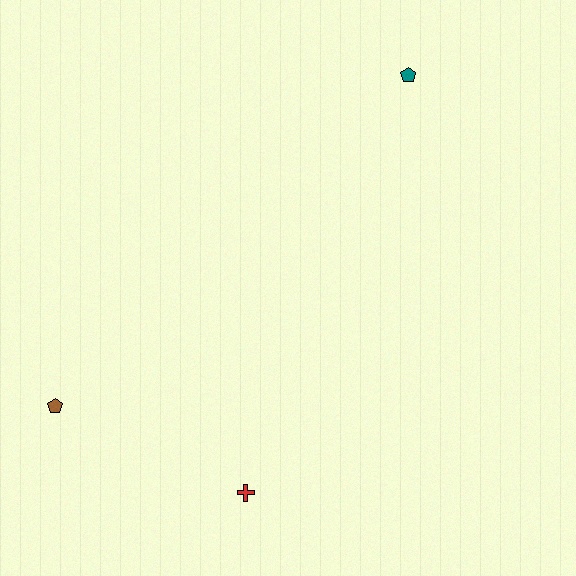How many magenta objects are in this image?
There are no magenta objects.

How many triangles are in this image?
There are no triangles.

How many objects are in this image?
There are 3 objects.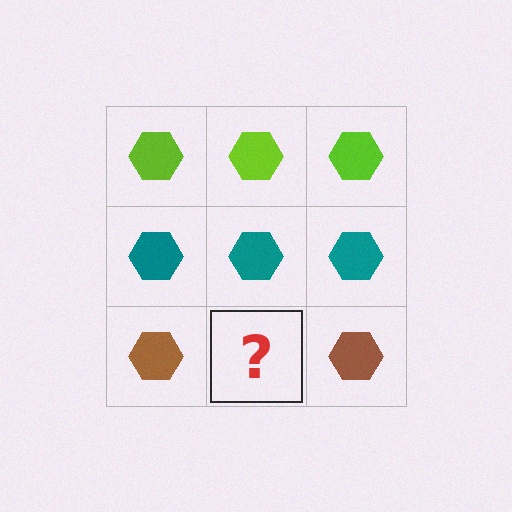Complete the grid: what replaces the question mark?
The question mark should be replaced with a brown hexagon.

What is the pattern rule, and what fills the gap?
The rule is that each row has a consistent color. The gap should be filled with a brown hexagon.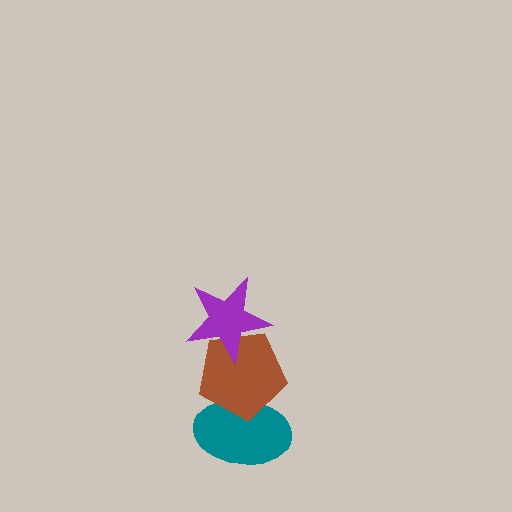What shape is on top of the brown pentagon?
The purple star is on top of the brown pentagon.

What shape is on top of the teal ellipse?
The brown pentagon is on top of the teal ellipse.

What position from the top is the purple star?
The purple star is 1st from the top.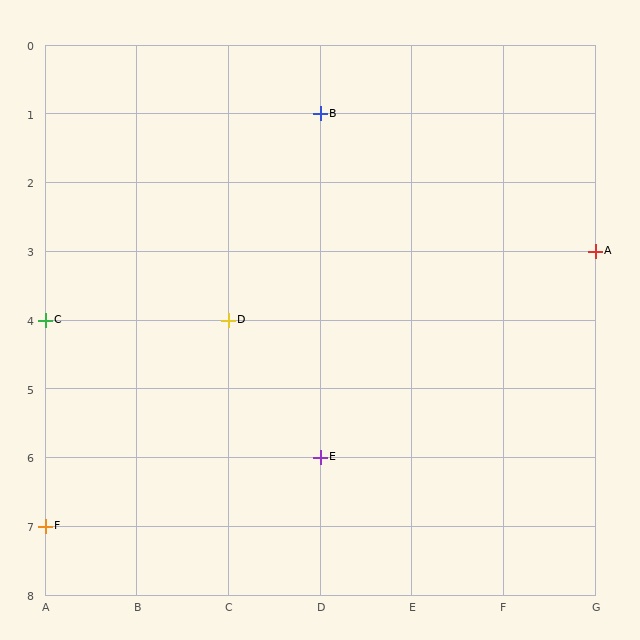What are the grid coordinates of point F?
Point F is at grid coordinates (A, 7).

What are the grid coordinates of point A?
Point A is at grid coordinates (G, 3).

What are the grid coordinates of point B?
Point B is at grid coordinates (D, 1).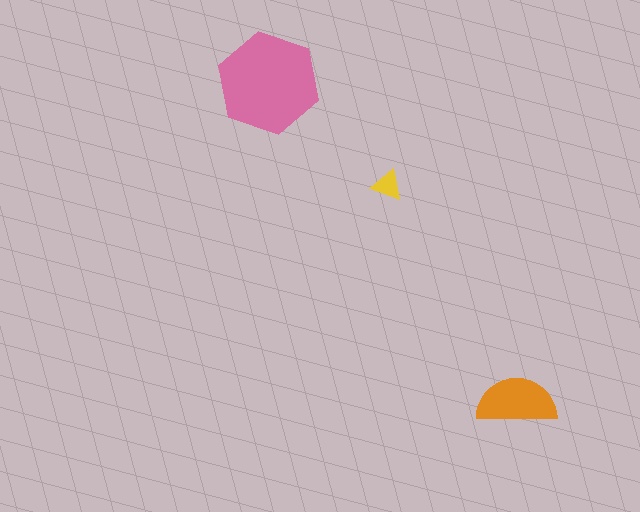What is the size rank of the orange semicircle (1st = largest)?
2nd.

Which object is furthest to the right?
The orange semicircle is rightmost.